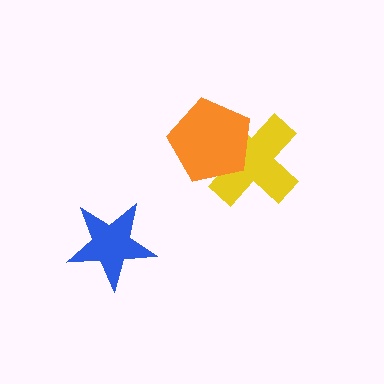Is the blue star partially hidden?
No, no other shape covers it.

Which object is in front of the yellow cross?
The orange pentagon is in front of the yellow cross.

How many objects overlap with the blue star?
0 objects overlap with the blue star.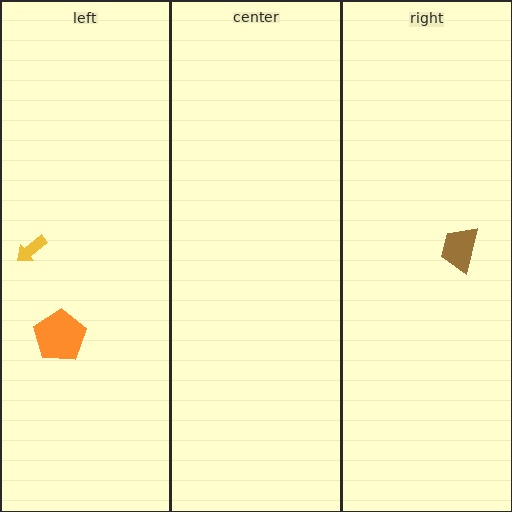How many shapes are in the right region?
1.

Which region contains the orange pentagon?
The left region.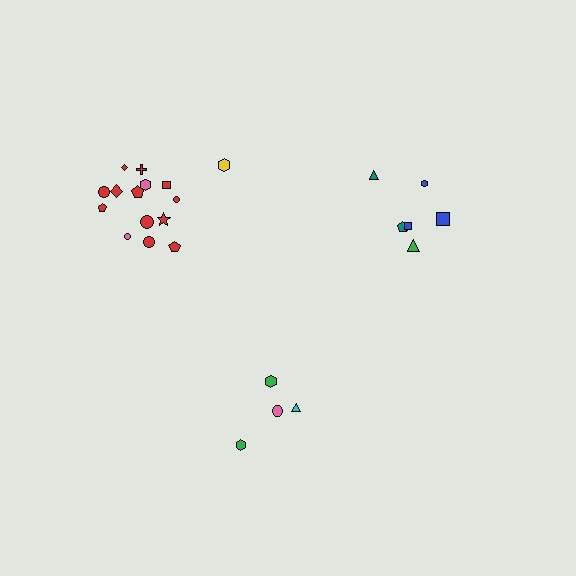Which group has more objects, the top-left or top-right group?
The top-left group.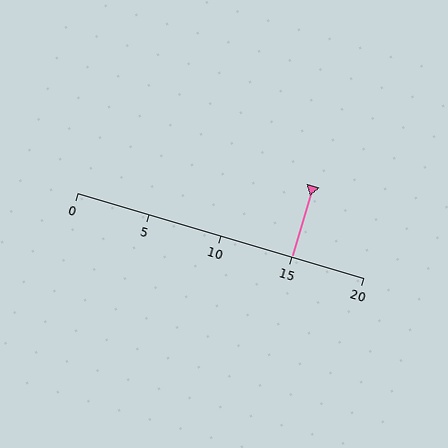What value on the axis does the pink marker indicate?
The marker indicates approximately 15.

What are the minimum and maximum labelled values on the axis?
The axis runs from 0 to 20.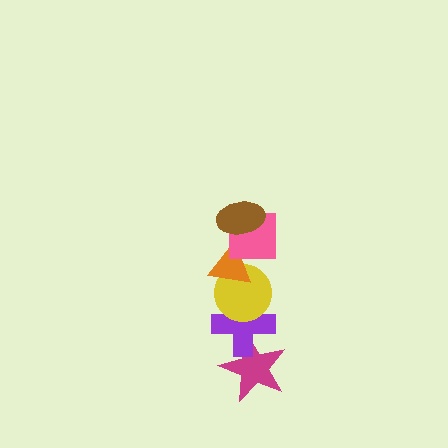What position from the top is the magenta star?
The magenta star is 6th from the top.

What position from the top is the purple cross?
The purple cross is 5th from the top.